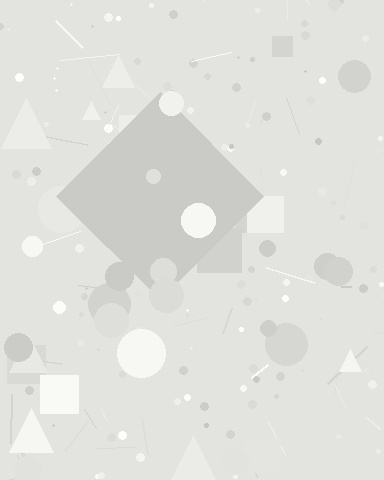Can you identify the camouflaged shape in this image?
The camouflaged shape is a diamond.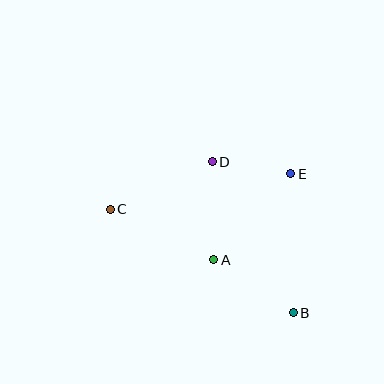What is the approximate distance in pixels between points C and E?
The distance between C and E is approximately 184 pixels.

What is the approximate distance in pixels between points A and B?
The distance between A and B is approximately 96 pixels.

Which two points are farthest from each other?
Points B and C are farthest from each other.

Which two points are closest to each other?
Points D and E are closest to each other.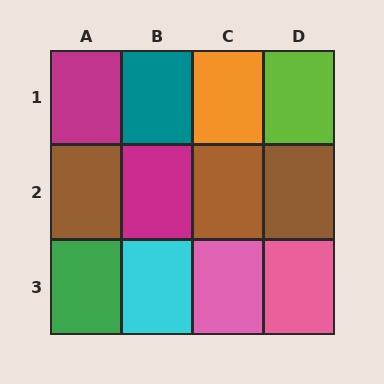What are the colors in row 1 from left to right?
Magenta, teal, orange, lime.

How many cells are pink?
2 cells are pink.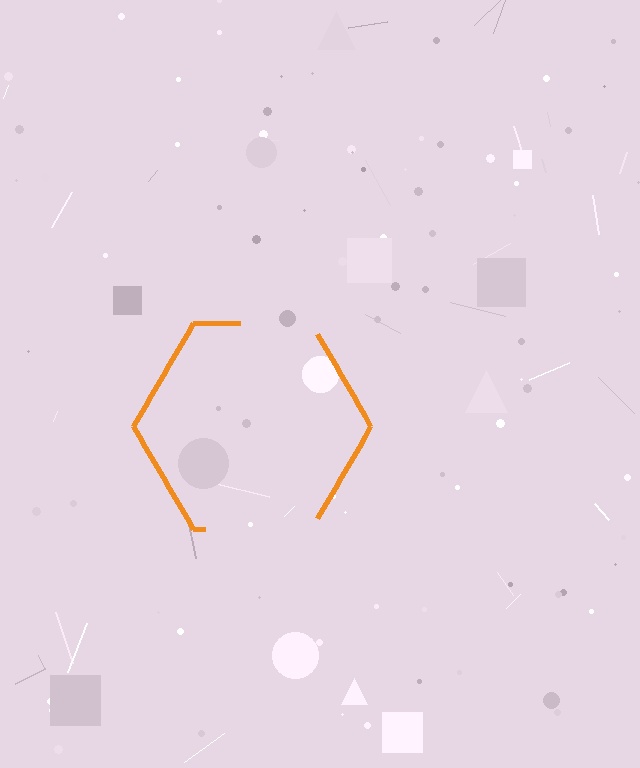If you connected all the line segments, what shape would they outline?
They would outline a hexagon.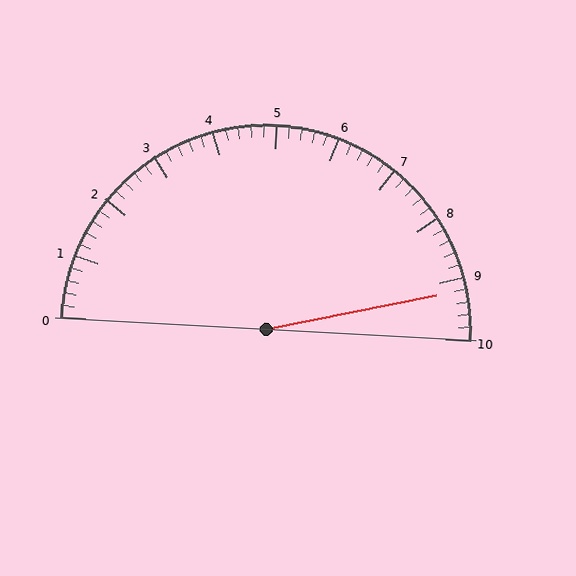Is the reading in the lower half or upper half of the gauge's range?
The reading is in the upper half of the range (0 to 10).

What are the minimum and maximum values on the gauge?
The gauge ranges from 0 to 10.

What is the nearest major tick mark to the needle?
The nearest major tick mark is 9.